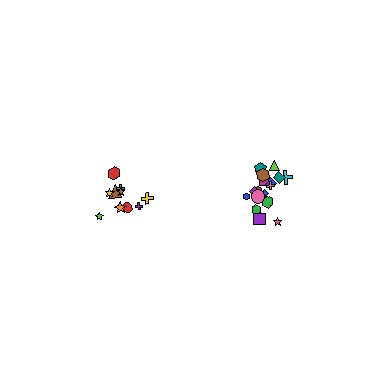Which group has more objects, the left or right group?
The right group.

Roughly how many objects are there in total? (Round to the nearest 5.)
Roughly 30 objects in total.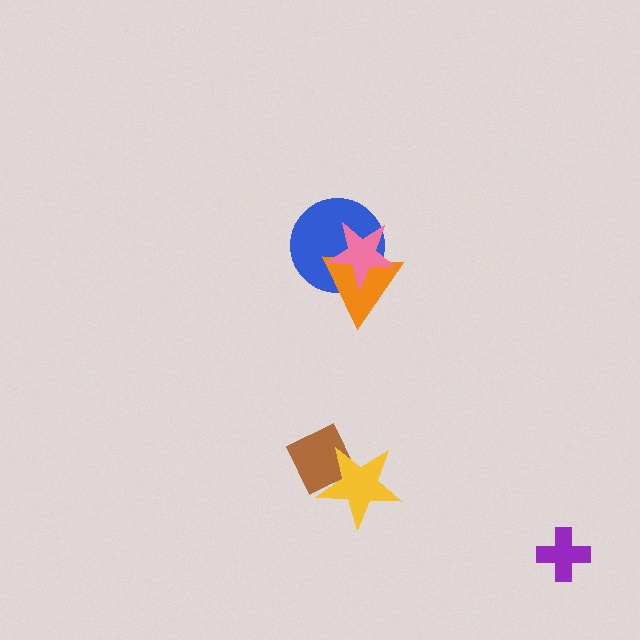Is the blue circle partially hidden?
Yes, it is partially covered by another shape.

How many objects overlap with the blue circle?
2 objects overlap with the blue circle.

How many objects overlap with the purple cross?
0 objects overlap with the purple cross.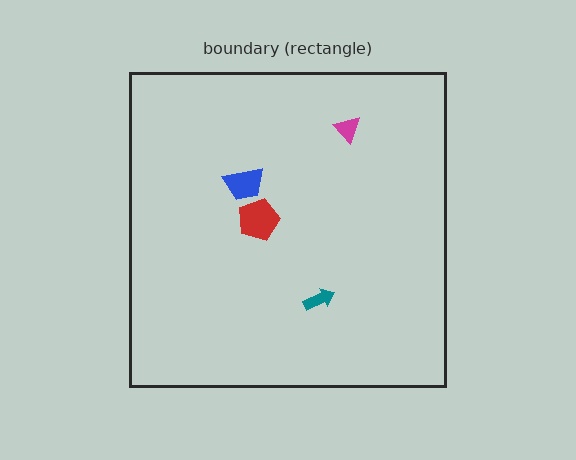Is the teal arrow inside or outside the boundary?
Inside.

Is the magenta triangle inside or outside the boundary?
Inside.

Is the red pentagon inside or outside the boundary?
Inside.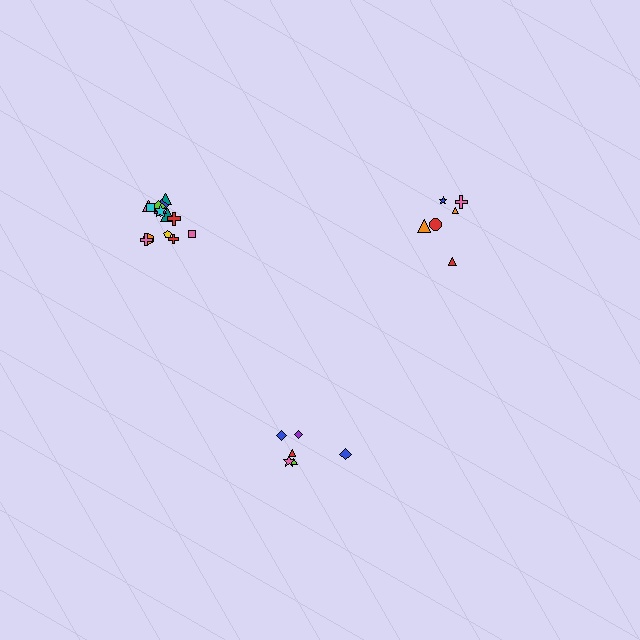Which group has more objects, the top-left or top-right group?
The top-left group.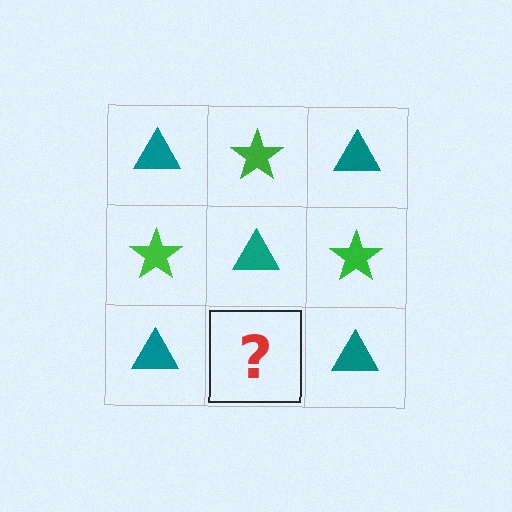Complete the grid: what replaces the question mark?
The question mark should be replaced with a green star.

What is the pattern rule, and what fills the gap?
The rule is that it alternates teal triangle and green star in a checkerboard pattern. The gap should be filled with a green star.